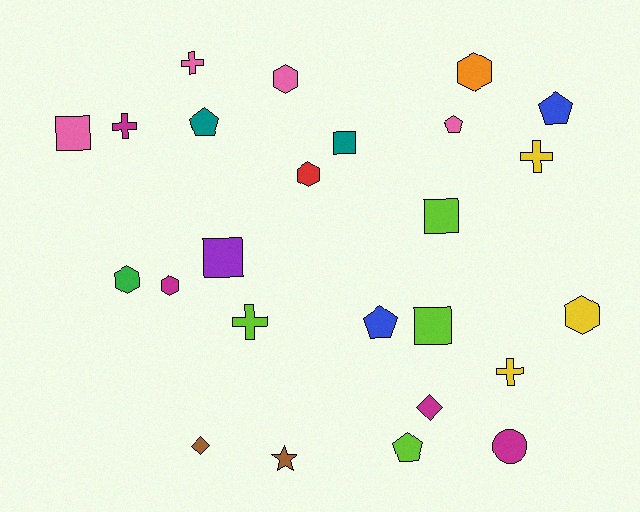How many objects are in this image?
There are 25 objects.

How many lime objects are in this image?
There are 4 lime objects.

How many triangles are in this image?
There are no triangles.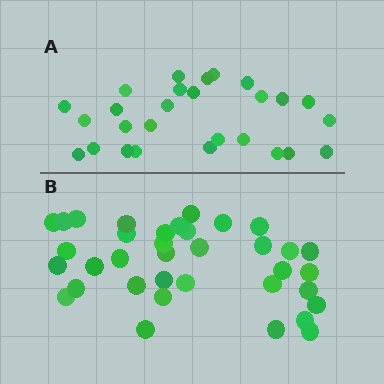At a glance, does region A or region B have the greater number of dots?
Region B (the bottom region) has more dots.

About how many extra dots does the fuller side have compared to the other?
Region B has roughly 8 or so more dots than region A.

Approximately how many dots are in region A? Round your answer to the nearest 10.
About 30 dots. (The exact count is 27, which rounds to 30.)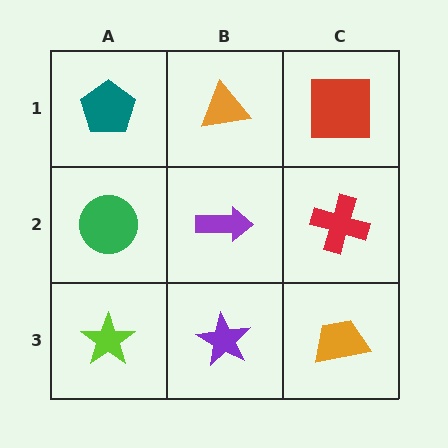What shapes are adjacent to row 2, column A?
A teal pentagon (row 1, column A), a lime star (row 3, column A), a purple arrow (row 2, column B).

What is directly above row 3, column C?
A red cross.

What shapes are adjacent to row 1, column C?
A red cross (row 2, column C), an orange triangle (row 1, column B).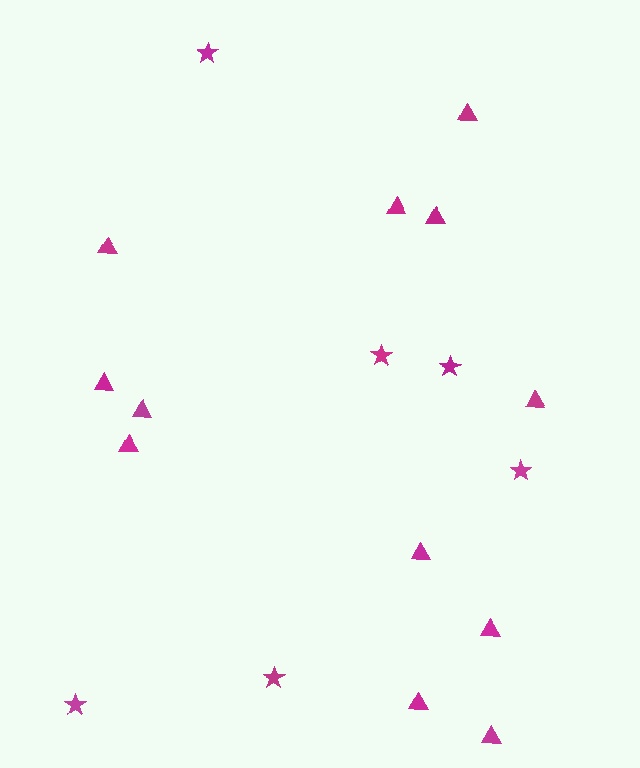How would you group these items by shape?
There are 2 groups: one group of stars (6) and one group of triangles (12).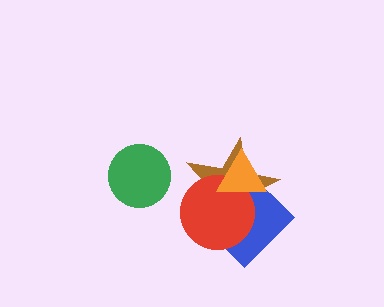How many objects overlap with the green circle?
0 objects overlap with the green circle.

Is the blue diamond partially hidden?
Yes, it is partially covered by another shape.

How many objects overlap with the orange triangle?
3 objects overlap with the orange triangle.